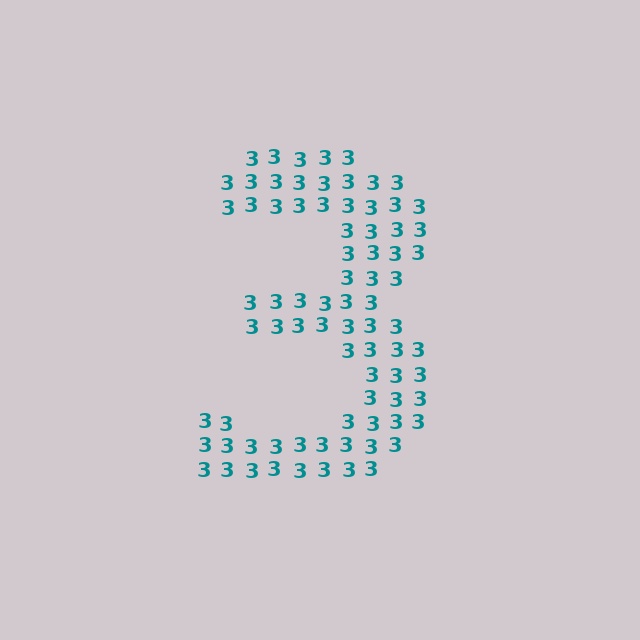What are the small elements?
The small elements are digit 3's.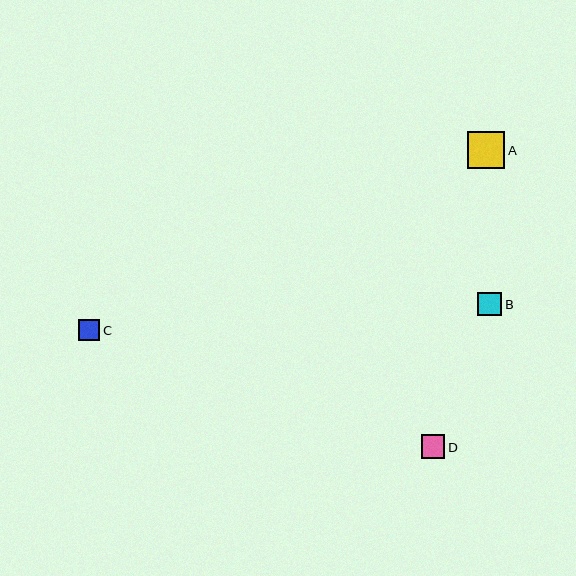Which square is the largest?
Square A is the largest with a size of approximately 37 pixels.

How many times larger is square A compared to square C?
Square A is approximately 1.7 times the size of square C.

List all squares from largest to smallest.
From largest to smallest: A, B, D, C.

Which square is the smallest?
Square C is the smallest with a size of approximately 21 pixels.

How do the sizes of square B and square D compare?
Square B and square D are approximately the same size.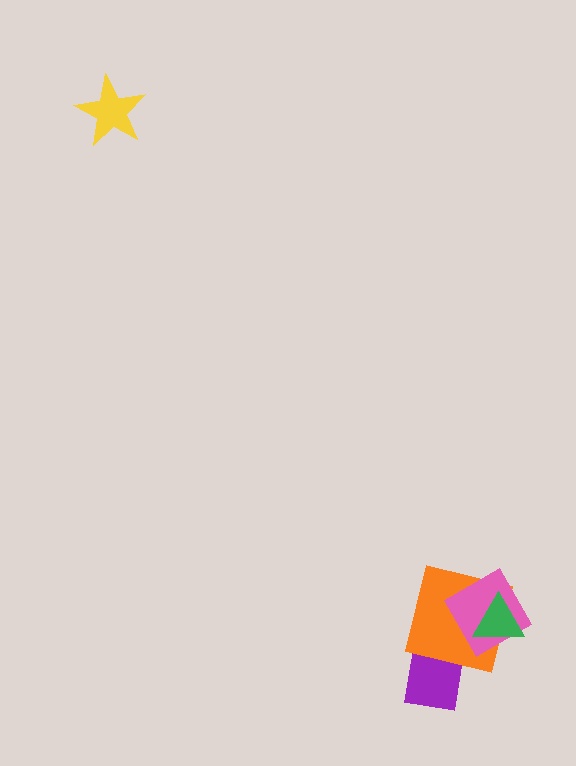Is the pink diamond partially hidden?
Yes, it is partially covered by another shape.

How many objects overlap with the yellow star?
0 objects overlap with the yellow star.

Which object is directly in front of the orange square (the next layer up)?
The pink diamond is directly in front of the orange square.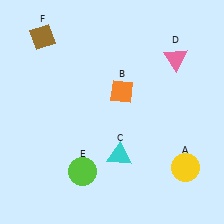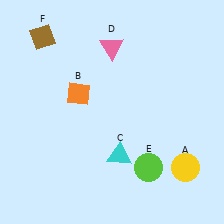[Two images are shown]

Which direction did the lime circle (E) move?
The lime circle (E) moved right.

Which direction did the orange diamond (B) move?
The orange diamond (B) moved left.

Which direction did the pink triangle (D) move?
The pink triangle (D) moved left.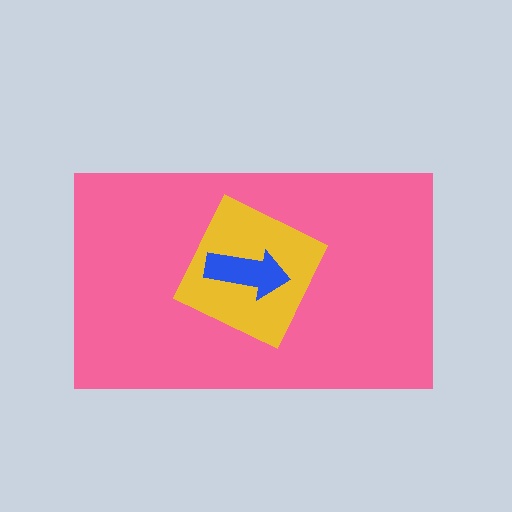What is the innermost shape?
The blue arrow.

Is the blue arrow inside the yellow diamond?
Yes.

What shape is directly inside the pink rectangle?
The yellow diamond.